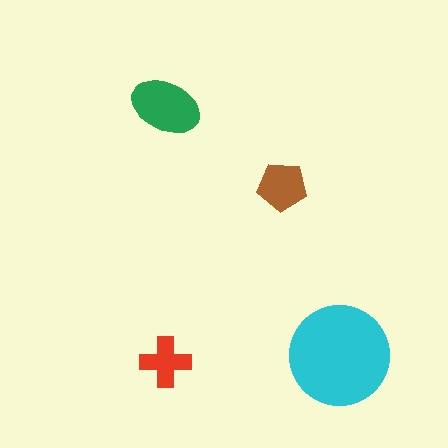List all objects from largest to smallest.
The cyan circle, the green ellipse, the brown pentagon, the red cross.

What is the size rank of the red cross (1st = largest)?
4th.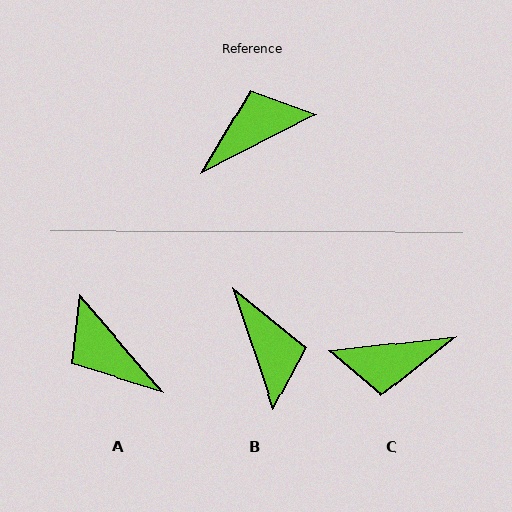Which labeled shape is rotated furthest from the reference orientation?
C, about 160 degrees away.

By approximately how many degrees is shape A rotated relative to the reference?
Approximately 104 degrees counter-clockwise.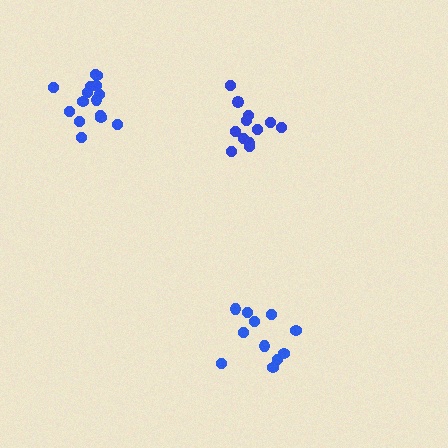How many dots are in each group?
Group 1: 15 dots, Group 2: 11 dots, Group 3: 12 dots (38 total).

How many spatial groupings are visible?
There are 3 spatial groupings.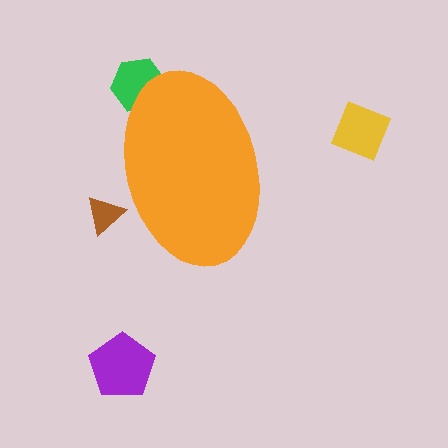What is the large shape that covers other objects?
An orange ellipse.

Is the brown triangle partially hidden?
Yes, the brown triangle is partially hidden behind the orange ellipse.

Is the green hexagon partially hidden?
Yes, the green hexagon is partially hidden behind the orange ellipse.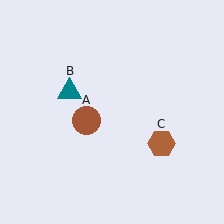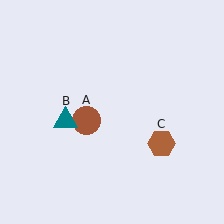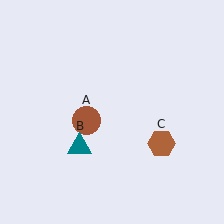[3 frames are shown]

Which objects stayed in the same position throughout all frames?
Brown circle (object A) and brown hexagon (object C) remained stationary.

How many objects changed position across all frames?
1 object changed position: teal triangle (object B).